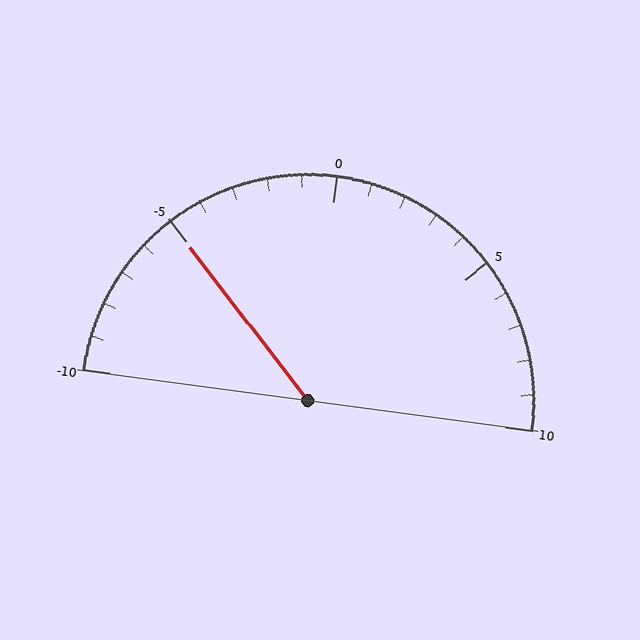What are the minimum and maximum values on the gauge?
The gauge ranges from -10 to 10.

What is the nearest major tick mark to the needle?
The nearest major tick mark is -5.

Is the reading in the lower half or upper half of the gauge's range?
The reading is in the lower half of the range (-10 to 10).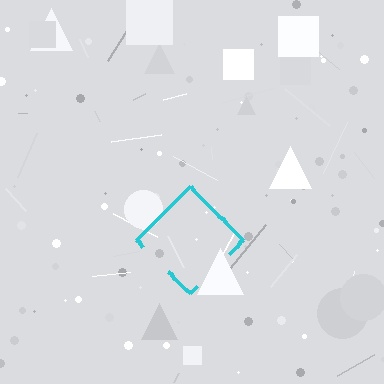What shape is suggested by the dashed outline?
The dashed outline suggests a diamond.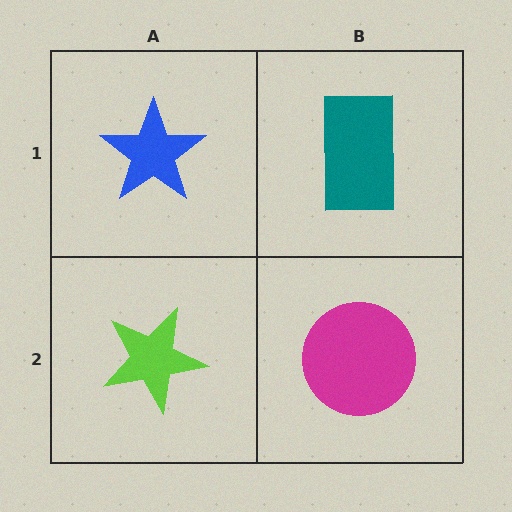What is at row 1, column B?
A teal rectangle.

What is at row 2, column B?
A magenta circle.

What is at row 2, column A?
A lime star.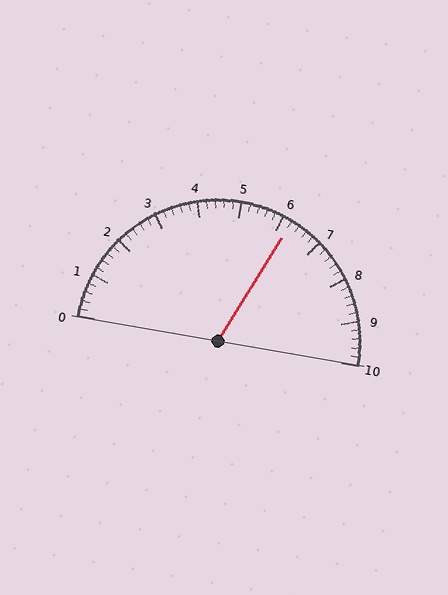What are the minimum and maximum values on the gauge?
The gauge ranges from 0 to 10.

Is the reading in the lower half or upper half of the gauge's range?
The reading is in the upper half of the range (0 to 10).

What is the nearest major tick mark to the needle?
The nearest major tick mark is 6.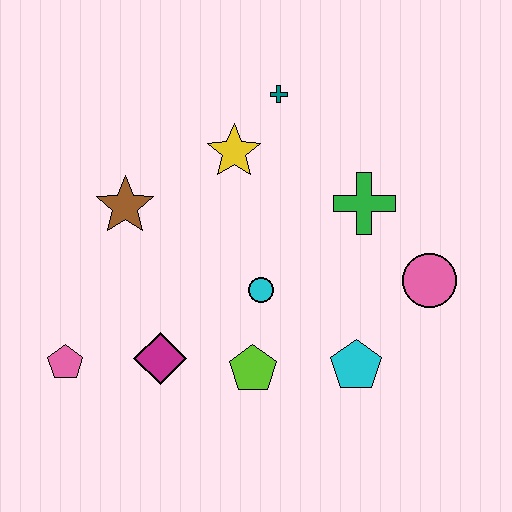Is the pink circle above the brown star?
No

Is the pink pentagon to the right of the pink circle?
No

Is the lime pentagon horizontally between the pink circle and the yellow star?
Yes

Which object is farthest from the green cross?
The pink pentagon is farthest from the green cross.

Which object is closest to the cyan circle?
The lime pentagon is closest to the cyan circle.